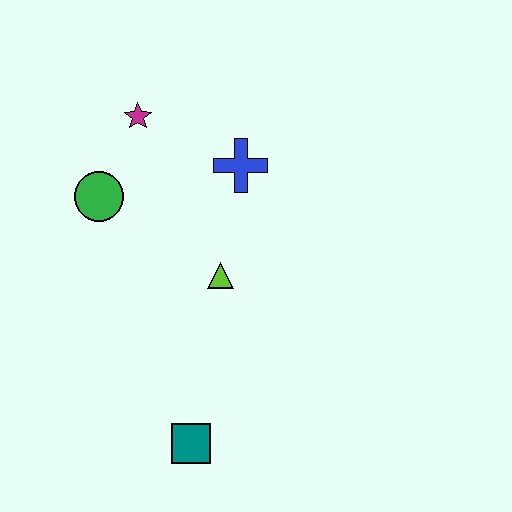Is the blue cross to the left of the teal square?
No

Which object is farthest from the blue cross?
The teal square is farthest from the blue cross.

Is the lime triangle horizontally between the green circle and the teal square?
No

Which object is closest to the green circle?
The magenta star is closest to the green circle.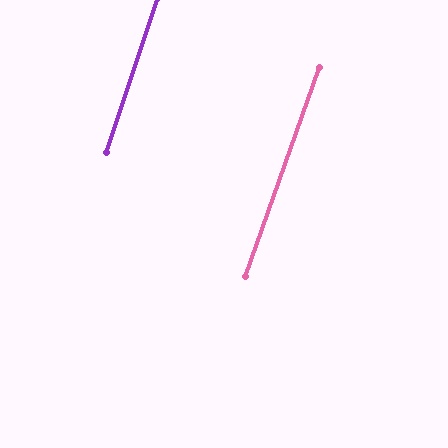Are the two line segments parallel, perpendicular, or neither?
Parallel — their directions differ by only 1.3°.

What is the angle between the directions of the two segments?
Approximately 1 degree.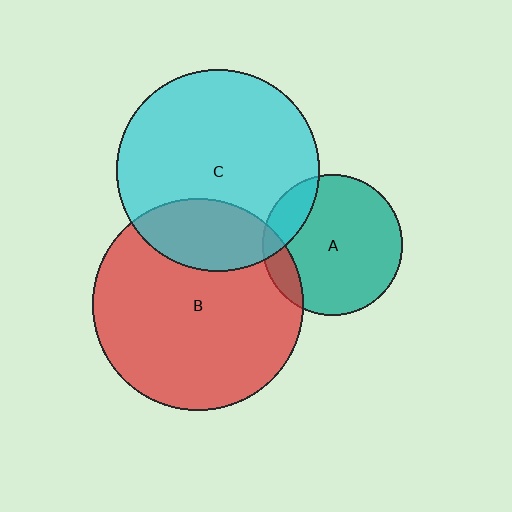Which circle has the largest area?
Circle B (red).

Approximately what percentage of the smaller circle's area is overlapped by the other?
Approximately 15%.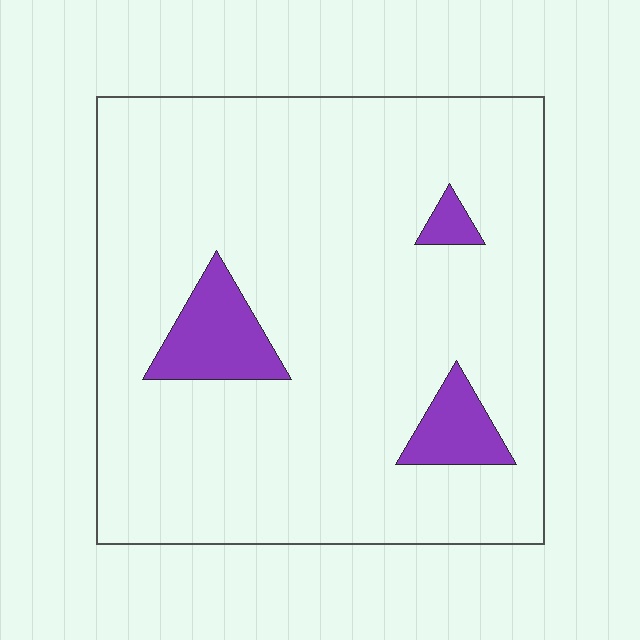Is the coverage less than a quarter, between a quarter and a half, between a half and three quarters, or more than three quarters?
Less than a quarter.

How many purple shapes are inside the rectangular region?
3.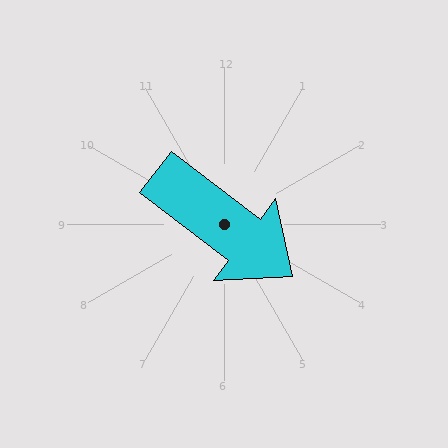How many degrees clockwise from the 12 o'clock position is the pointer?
Approximately 127 degrees.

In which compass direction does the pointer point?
Southeast.